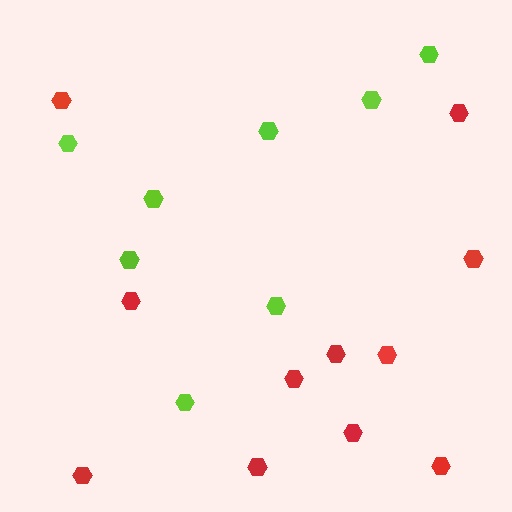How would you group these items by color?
There are 2 groups: one group of red hexagons (11) and one group of lime hexagons (8).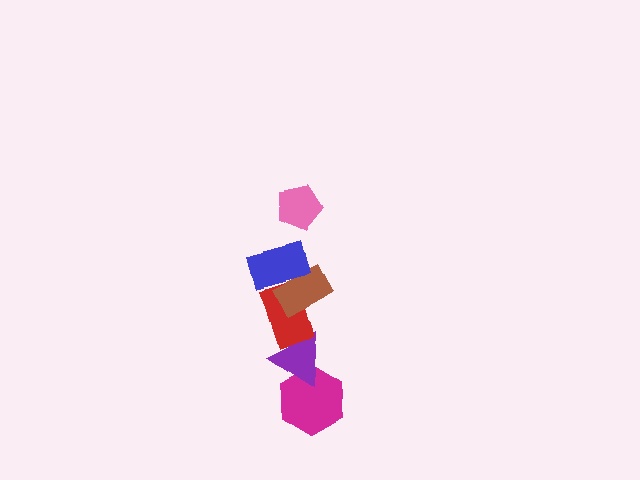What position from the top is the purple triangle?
The purple triangle is 5th from the top.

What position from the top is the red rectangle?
The red rectangle is 4th from the top.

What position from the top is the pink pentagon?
The pink pentagon is 1st from the top.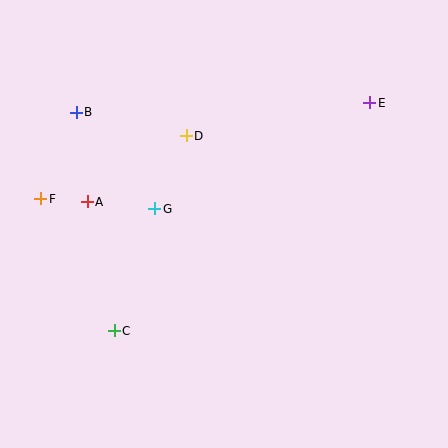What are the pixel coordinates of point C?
Point C is at (114, 331).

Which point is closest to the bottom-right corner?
Point E is closest to the bottom-right corner.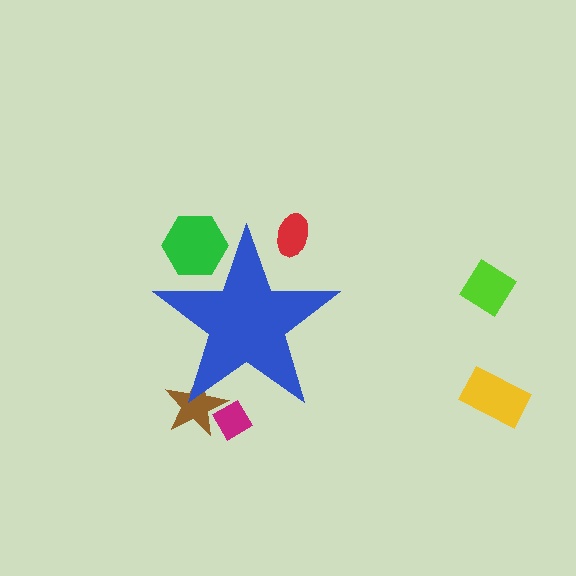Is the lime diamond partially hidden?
No, the lime diamond is fully visible.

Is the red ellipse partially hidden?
Yes, the red ellipse is partially hidden behind the blue star.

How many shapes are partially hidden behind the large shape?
4 shapes are partially hidden.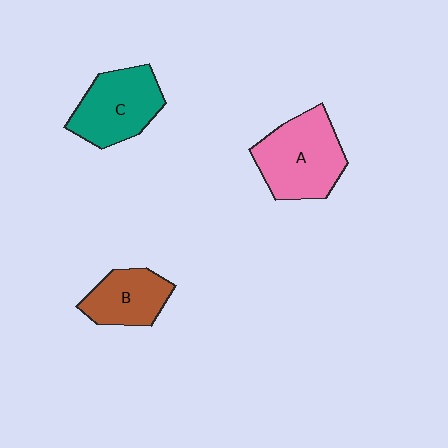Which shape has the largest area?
Shape A (pink).